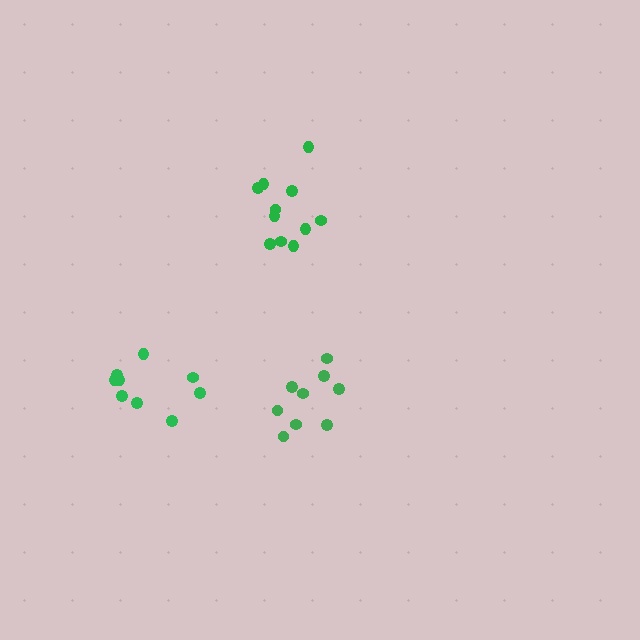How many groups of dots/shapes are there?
There are 3 groups.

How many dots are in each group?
Group 1: 11 dots, Group 2: 9 dots, Group 3: 9 dots (29 total).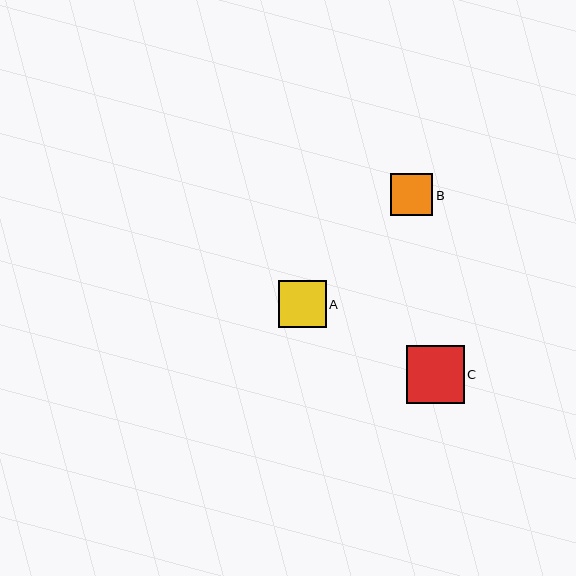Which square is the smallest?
Square B is the smallest with a size of approximately 42 pixels.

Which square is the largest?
Square C is the largest with a size of approximately 58 pixels.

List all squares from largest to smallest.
From largest to smallest: C, A, B.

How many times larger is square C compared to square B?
Square C is approximately 1.4 times the size of square B.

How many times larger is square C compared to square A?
Square C is approximately 1.2 times the size of square A.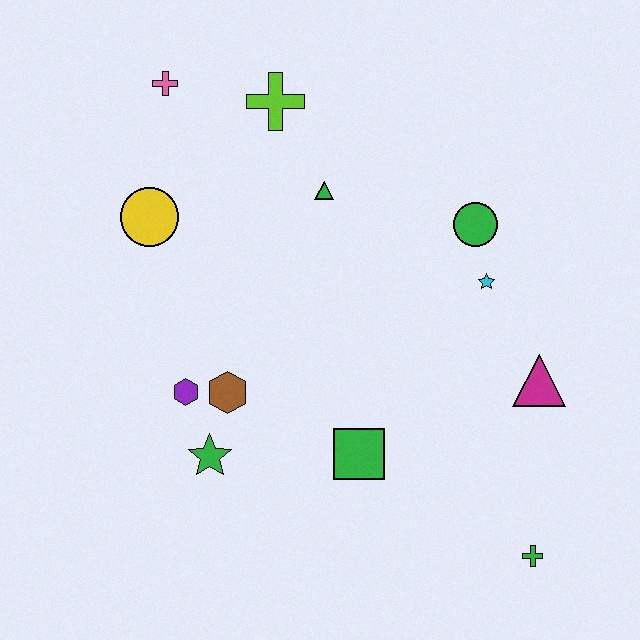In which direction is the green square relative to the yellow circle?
The green square is below the yellow circle.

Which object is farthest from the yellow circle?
The green cross is farthest from the yellow circle.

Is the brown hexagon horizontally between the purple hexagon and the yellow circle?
No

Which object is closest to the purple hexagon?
The brown hexagon is closest to the purple hexagon.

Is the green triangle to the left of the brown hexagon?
No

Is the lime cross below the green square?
No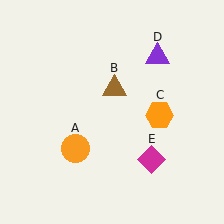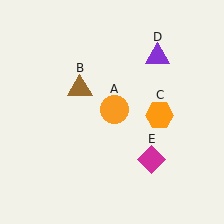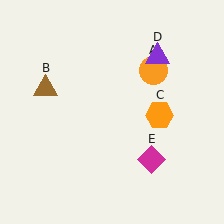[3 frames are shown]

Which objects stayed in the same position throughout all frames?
Orange hexagon (object C) and purple triangle (object D) and magenta diamond (object E) remained stationary.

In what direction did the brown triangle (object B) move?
The brown triangle (object B) moved left.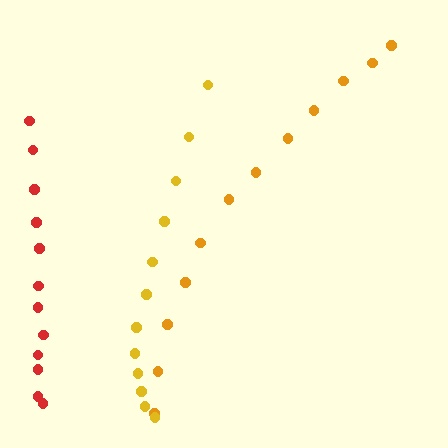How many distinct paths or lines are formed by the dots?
There are 3 distinct paths.